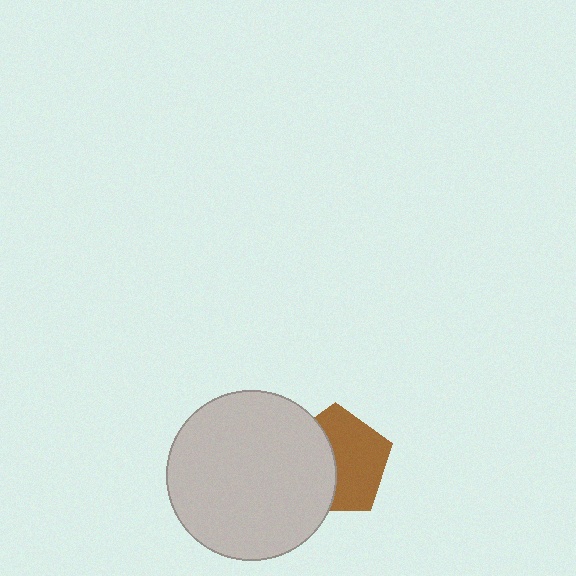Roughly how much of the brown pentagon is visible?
About half of it is visible (roughly 56%).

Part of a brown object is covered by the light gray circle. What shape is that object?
It is a pentagon.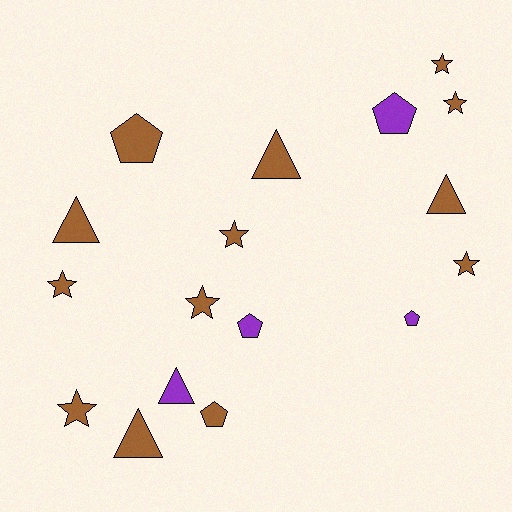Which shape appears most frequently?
Star, with 7 objects.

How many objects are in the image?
There are 17 objects.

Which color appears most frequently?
Brown, with 13 objects.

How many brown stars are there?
There are 7 brown stars.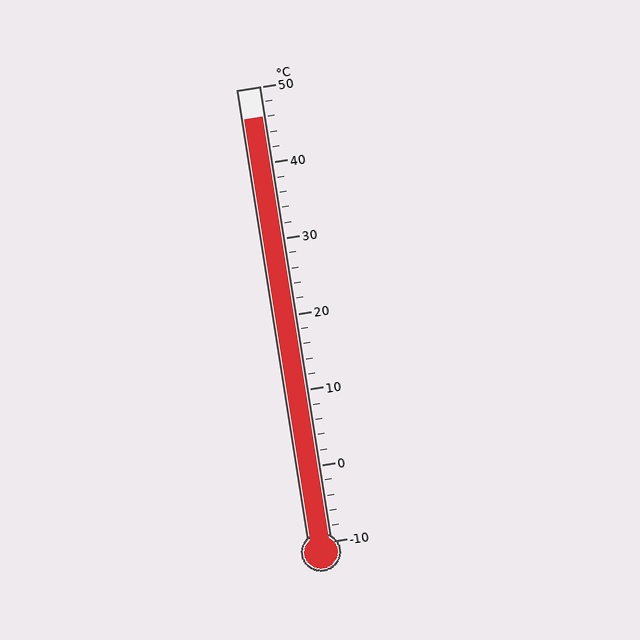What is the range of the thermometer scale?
The thermometer scale ranges from -10°C to 50°C.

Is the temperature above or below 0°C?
The temperature is above 0°C.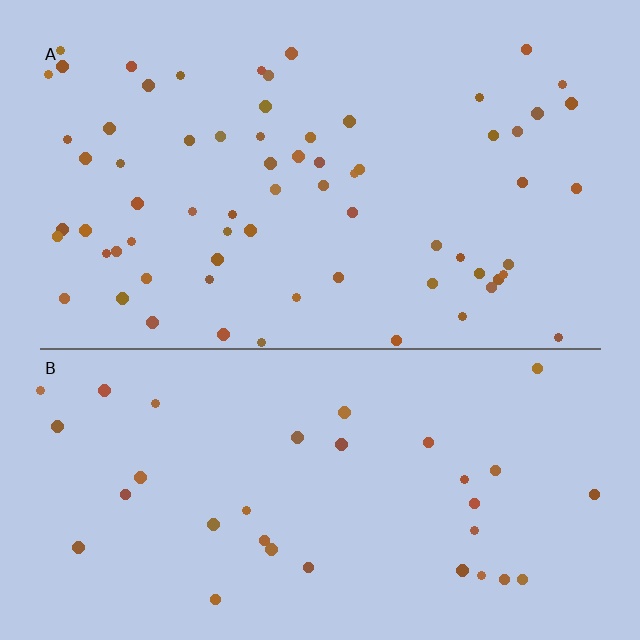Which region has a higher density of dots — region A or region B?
A (the top).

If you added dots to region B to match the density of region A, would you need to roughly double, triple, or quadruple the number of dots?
Approximately double.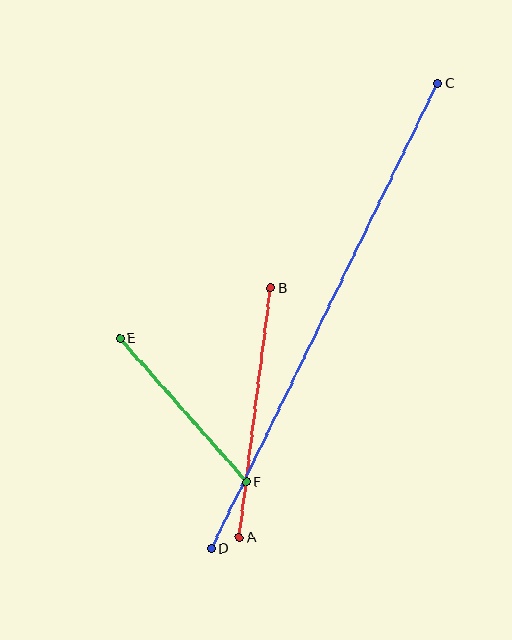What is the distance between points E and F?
The distance is approximately 191 pixels.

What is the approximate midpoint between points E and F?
The midpoint is at approximately (183, 410) pixels.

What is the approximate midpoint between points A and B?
The midpoint is at approximately (255, 413) pixels.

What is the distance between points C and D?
The distance is approximately 517 pixels.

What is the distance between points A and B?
The distance is approximately 251 pixels.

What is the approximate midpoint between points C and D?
The midpoint is at approximately (324, 316) pixels.